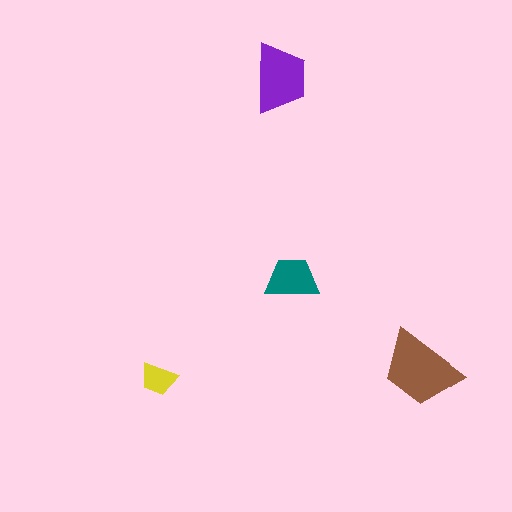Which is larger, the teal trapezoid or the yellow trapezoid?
The teal one.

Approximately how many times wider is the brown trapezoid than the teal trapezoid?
About 1.5 times wider.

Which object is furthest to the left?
The yellow trapezoid is leftmost.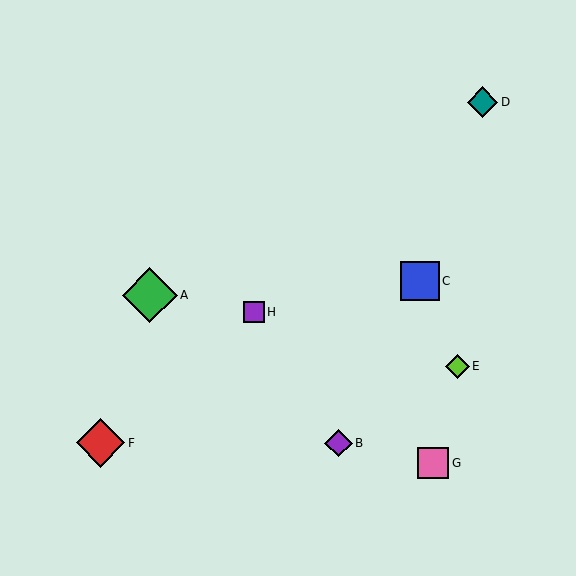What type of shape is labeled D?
Shape D is a teal diamond.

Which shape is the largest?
The green diamond (labeled A) is the largest.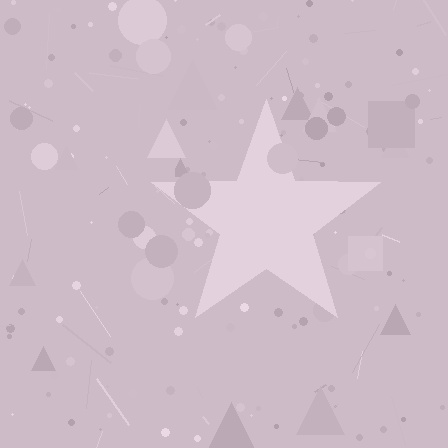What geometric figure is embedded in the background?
A star is embedded in the background.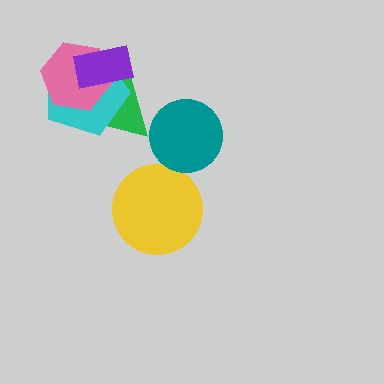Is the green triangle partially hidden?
Yes, it is partially covered by another shape.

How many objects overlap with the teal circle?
0 objects overlap with the teal circle.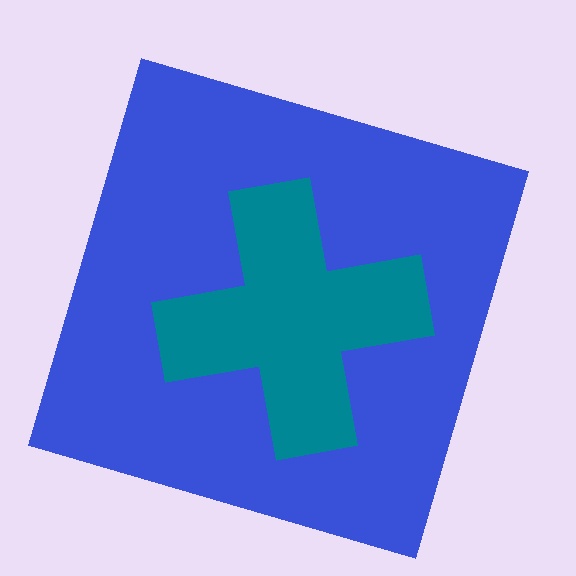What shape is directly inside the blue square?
The teal cross.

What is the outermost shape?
The blue square.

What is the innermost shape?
The teal cross.